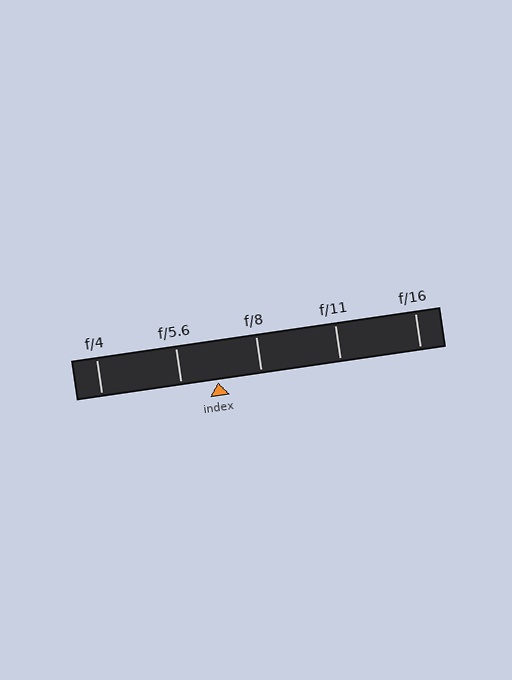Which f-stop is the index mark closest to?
The index mark is closest to f/5.6.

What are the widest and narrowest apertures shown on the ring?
The widest aperture shown is f/4 and the narrowest is f/16.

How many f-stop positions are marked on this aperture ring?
There are 5 f-stop positions marked.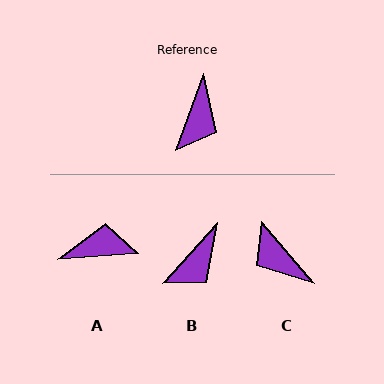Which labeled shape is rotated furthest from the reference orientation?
C, about 120 degrees away.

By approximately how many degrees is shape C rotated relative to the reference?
Approximately 120 degrees clockwise.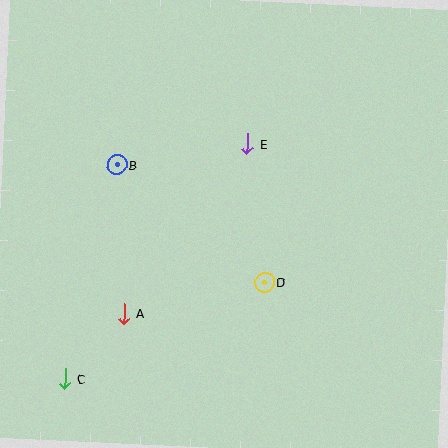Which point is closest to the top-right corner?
Point E is closest to the top-right corner.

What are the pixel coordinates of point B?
Point B is at (117, 165).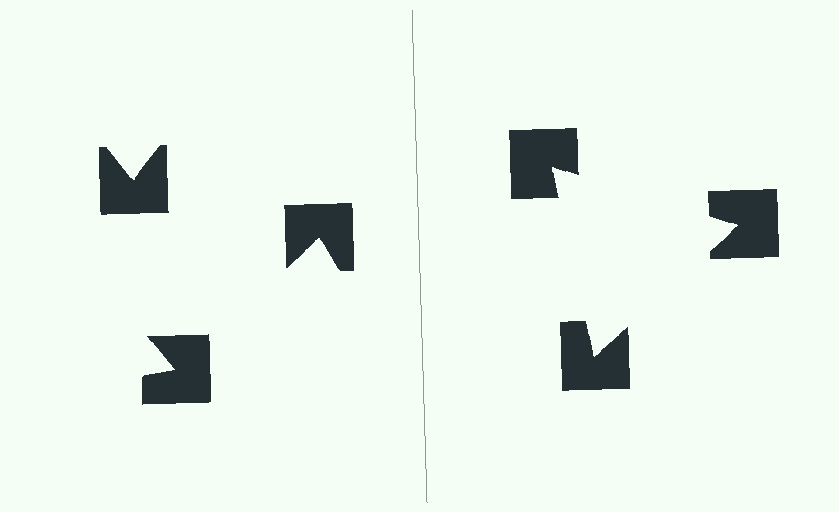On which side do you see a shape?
An illusory triangle appears on the right side. On the left side the wedge cuts are rotated, so no coherent shape forms.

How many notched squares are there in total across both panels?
6 — 3 on each side.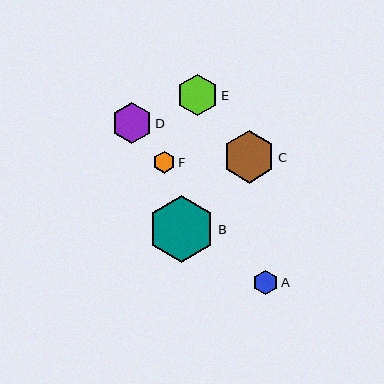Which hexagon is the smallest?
Hexagon F is the smallest with a size of approximately 22 pixels.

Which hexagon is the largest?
Hexagon B is the largest with a size of approximately 67 pixels.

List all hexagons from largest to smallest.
From largest to smallest: B, C, E, D, A, F.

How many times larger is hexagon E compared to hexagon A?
Hexagon E is approximately 1.7 times the size of hexagon A.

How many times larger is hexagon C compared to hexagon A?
Hexagon C is approximately 2.1 times the size of hexagon A.